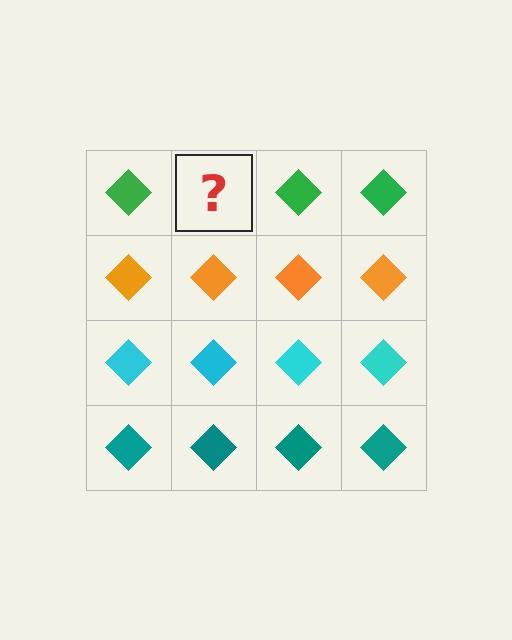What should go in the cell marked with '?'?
The missing cell should contain a green diamond.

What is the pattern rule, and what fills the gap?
The rule is that each row has a consistent color. The gap should be filled with a green diamond.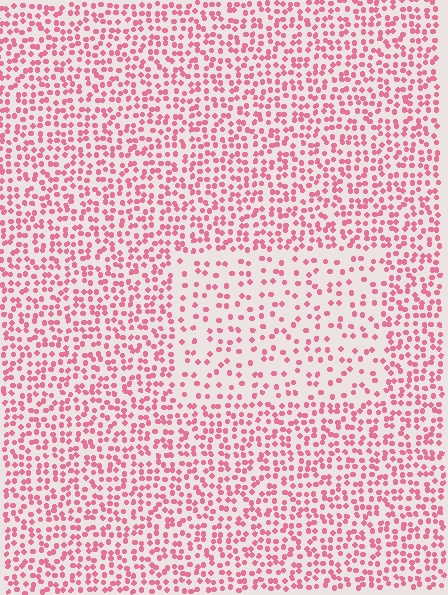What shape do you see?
I see a rectangle.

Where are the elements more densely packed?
The elements are more densely packed outside the rectangle boundary.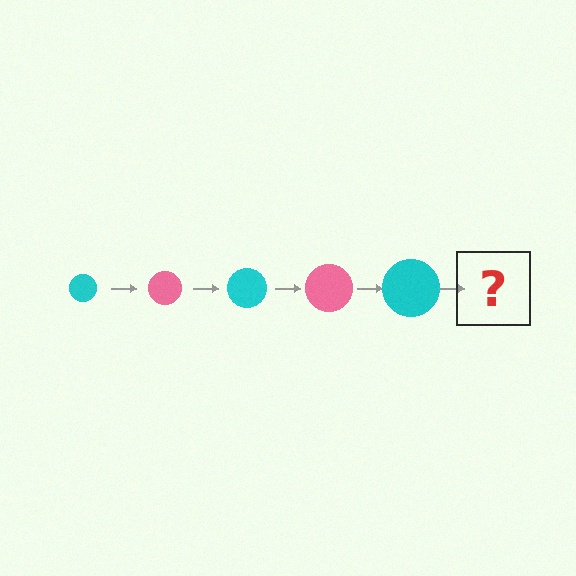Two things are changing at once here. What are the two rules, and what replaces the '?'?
The two rules are that the circle grows larger each step and the color cycles through cyan and pink. The '?' should be a pink circle, larger than the previous one.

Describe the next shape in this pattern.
It should be a pink circle, larger than the previous one.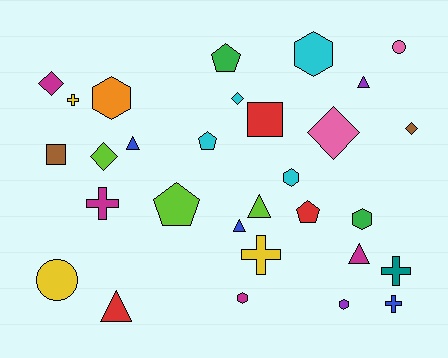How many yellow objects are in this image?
There are 3 yellow objects.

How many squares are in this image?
There are 2 squares.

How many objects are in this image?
There are 30 objects.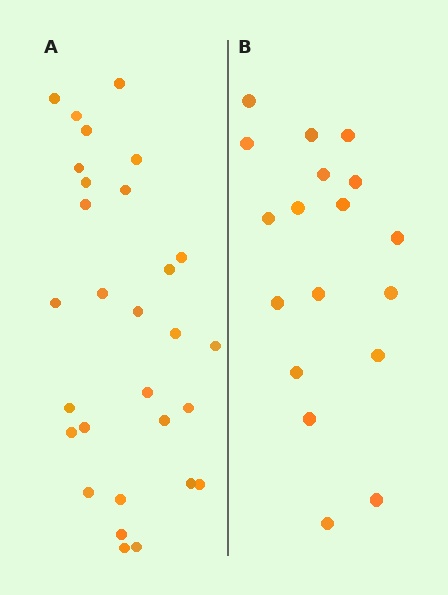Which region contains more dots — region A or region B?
Region A (the left region) has more dots.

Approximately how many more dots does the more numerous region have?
Region A has roughly 12 or so more dots than region B.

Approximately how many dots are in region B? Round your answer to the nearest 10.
About 20 dots. (The exact count is 18, which rounds to 20.)